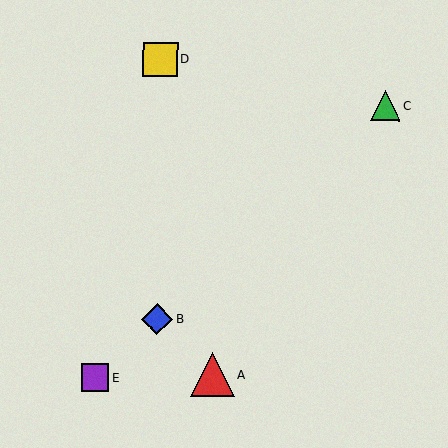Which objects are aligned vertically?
Objects B, D are aligned vertically.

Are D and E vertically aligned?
No, D is at x≈161 and E is at x≈95.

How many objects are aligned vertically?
2 objects (B, D) are aligned vertically.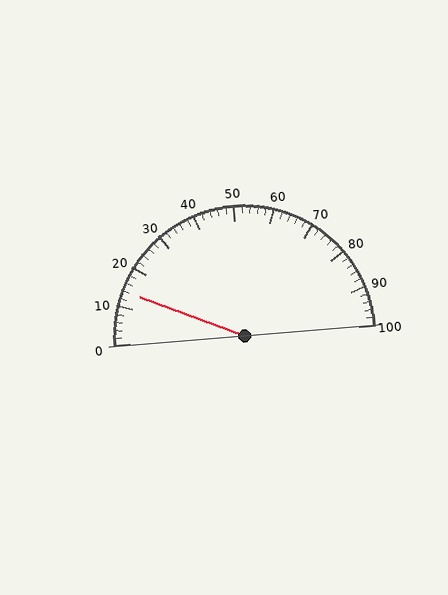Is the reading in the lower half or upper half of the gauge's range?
The reading is in the lower half of the range (0 to 100).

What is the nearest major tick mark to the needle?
The nearest major tick mark is 10.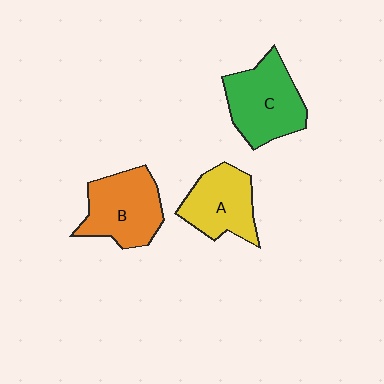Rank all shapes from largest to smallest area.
From largest to smallest: C (green), B (orange), A (yellow).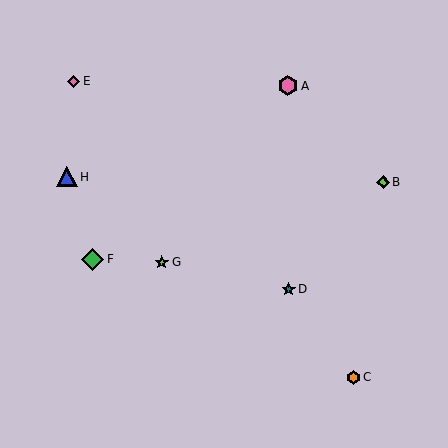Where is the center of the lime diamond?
The center of the lime diamond is at (383, 182).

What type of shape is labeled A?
Shape A is a pink hexagon.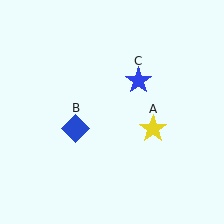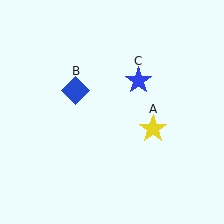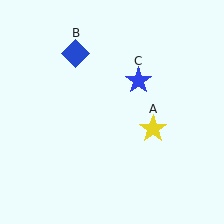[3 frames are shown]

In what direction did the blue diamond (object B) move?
The blue diamond (object B) moved up.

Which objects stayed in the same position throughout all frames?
Yellow star (object A) and blue star (object C) remained stationary.